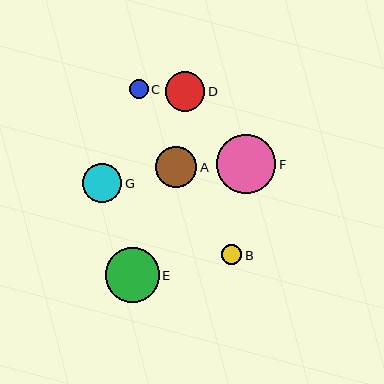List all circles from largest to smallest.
From largest to smallest: F, E, A, D, G, B, C.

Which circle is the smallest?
Circle C is the smallest with a size of approximately 19 pixels.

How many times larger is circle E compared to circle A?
Circle E is approximately 1.3 times the size of circle A.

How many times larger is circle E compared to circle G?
Circle E is approximately 1.4 times the size of circle G.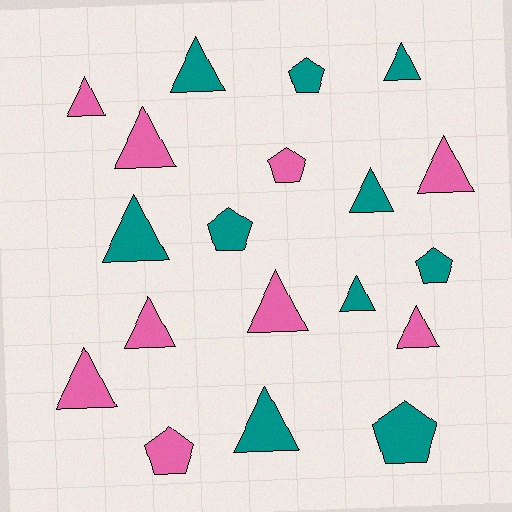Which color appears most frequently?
Teal, with 10 objects.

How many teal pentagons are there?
There are 4 teal pentagons.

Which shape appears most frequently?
Triangle, with 13 objects.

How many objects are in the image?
There are 19 objects.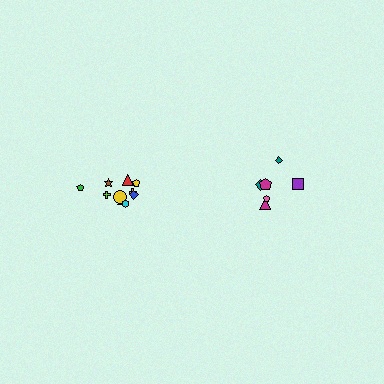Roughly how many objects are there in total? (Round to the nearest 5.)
Roughly 15 objects in total.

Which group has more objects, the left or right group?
The left group.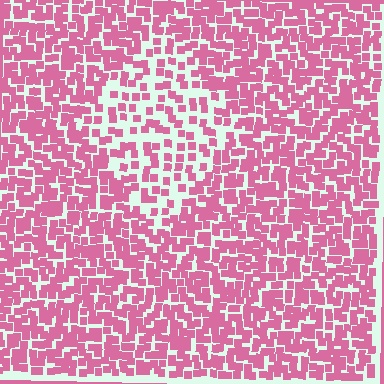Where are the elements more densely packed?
The elements are more densely packed outside the diamond boundary.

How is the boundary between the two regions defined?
The boundary is defined by a change in element density (approximately 2.0x ratio). All elements are the same color, size, and shape.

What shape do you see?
I see a diamond.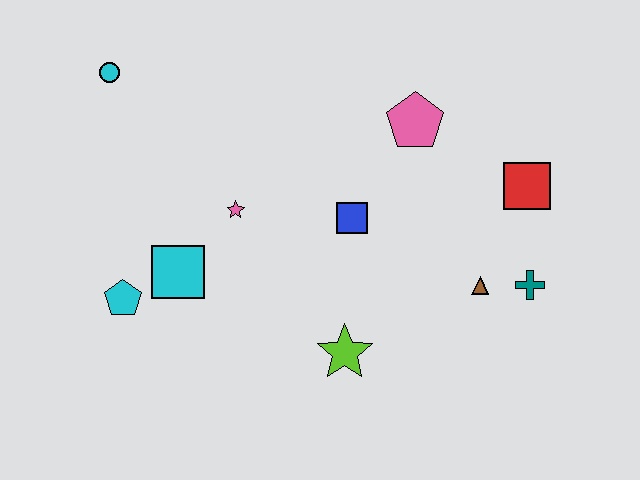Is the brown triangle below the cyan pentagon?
No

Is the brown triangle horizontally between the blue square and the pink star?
No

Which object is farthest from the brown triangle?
The cyan circle is farthest from the brown triangle.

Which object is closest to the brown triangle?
The teal cross is closest to the brown triangle.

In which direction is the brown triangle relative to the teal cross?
The brown triangle is to the left of the teal cross.